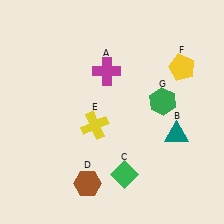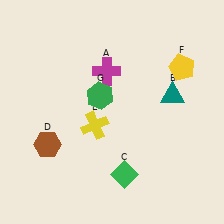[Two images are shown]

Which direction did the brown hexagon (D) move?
The brown hexagon (D) moved left.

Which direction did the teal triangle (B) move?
The teal triangle (B) moved up.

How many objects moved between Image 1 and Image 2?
3 objects moved between the two images.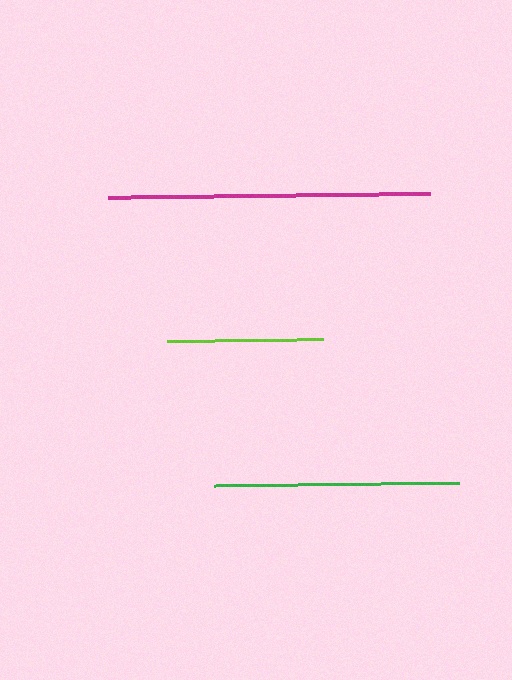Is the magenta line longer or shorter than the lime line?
The magenta line is longer than the lime line.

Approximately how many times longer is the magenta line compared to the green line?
The magenta line is approximately 1.3 times the length of the green line.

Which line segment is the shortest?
The lime line is the shortest at approximately 156 pixels.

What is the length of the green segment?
The green segment is approximately 245 pixels long.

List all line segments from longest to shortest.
From longest to shortest: magenta, green, lime.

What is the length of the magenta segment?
The magenta segment is approximately 322 pixels long.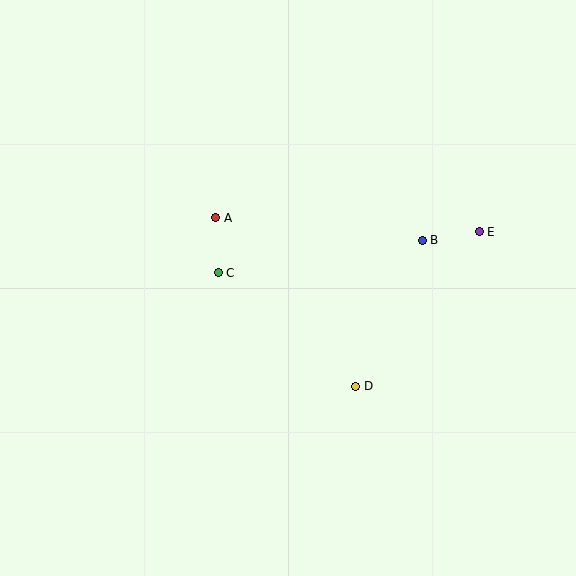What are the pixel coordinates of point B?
Point B is at (422, 240).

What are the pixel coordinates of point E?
Point E is at (479, 232).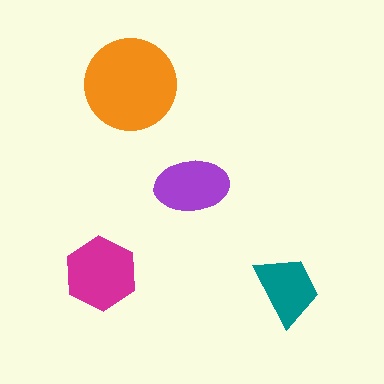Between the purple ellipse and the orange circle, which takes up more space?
The orange circle.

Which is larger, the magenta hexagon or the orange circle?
The orange circle.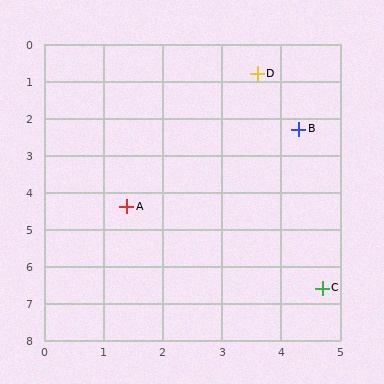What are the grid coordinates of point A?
Point A is at approximately (1.4, 4.4).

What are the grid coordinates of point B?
Point B is at approximately (4.3, 2.3).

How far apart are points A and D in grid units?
Points A and D are about 4.2 grid units apart.